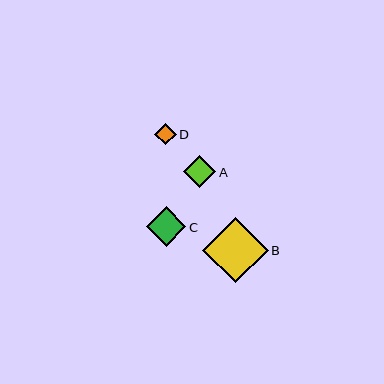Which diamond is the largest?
Diamond B is the largest with a size of approximately 66 pixels.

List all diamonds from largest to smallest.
From largest to smallest: B, C, A, D.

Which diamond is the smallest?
Diamond D is the smallest with a size of approximately 22 pixels.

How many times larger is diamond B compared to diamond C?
Diamond B is approximately 1.6 times the size of diamond C.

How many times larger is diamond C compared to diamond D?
Diamond C is approximately 1.8 times the size of diamond D.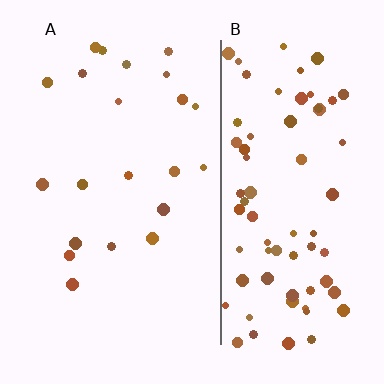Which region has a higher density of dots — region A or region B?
B (the right).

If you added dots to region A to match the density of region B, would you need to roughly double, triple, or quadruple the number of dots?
Approximately quadruple.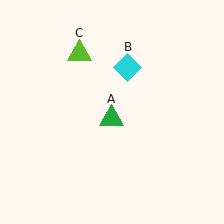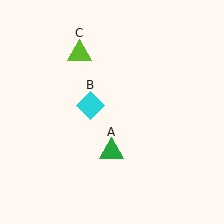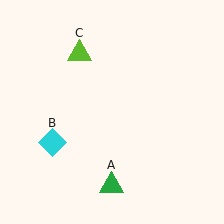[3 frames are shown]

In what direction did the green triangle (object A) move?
The green triangle (object A) moved down.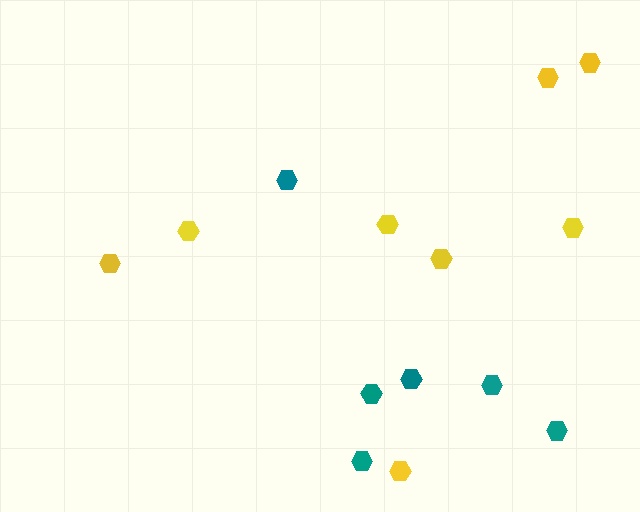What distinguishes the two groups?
There are 2 groups: one group of teal hexagons (6) and one group of yellow hexagons (8).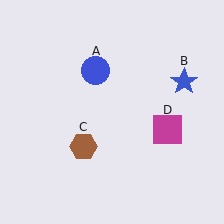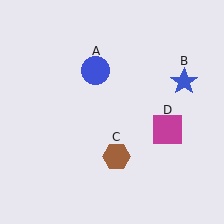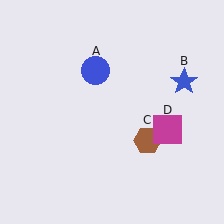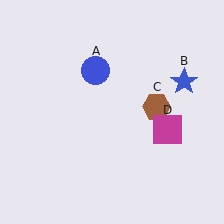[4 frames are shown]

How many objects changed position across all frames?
1 object changed position: brown hexagon (object C).